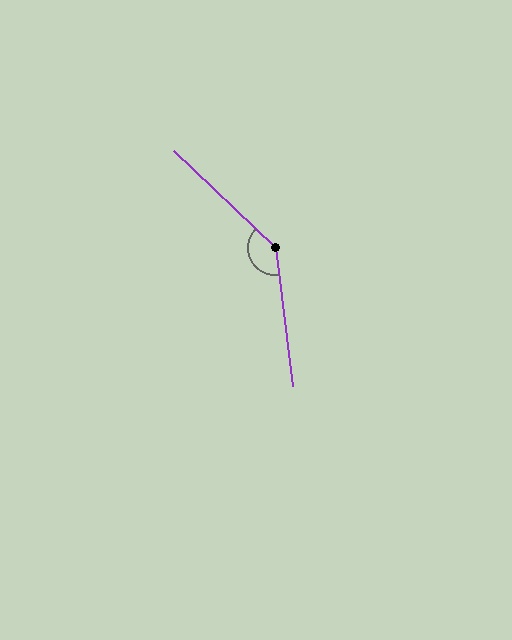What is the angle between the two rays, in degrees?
Approximately 141 degrees.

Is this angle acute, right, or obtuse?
It is obtuse.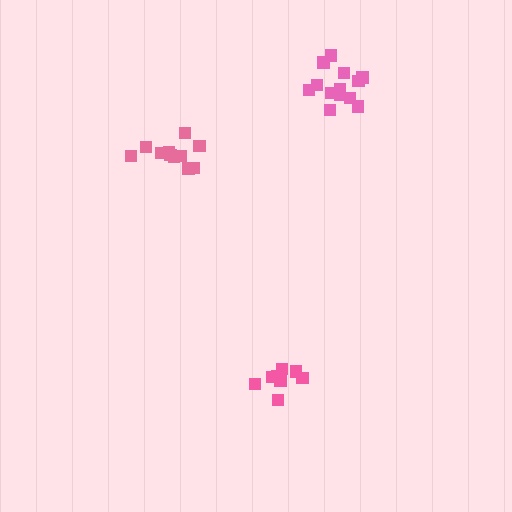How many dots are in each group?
Group 1: 13 dots, Group 2: 11 dots, Group 3: 8 dots (32 total).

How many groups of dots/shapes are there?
There are 3 groups.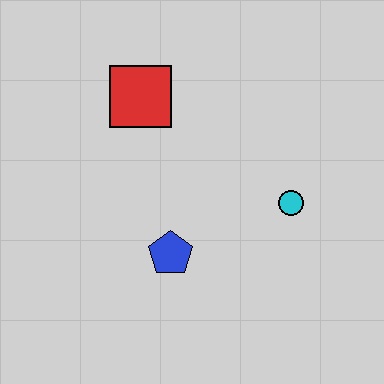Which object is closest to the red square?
The blue pentagon is closest to the red square.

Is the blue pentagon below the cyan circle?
Yes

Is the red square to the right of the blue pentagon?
No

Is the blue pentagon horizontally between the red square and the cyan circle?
Yes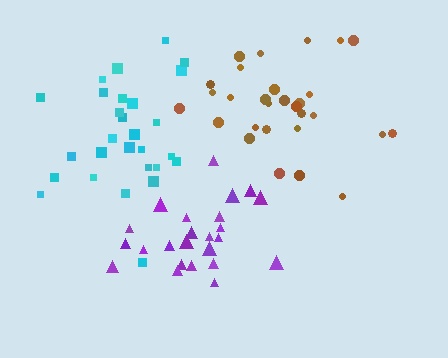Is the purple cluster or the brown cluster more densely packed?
Purple.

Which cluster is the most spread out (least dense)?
Cyan.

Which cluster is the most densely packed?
Purple.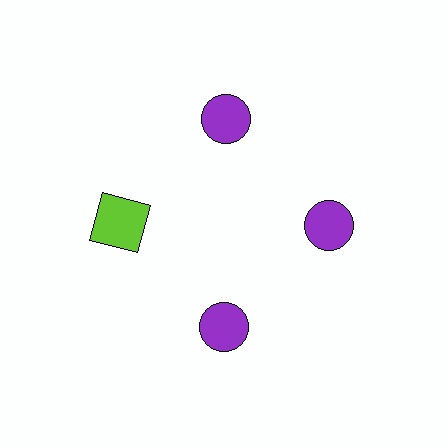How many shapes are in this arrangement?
There are 4 shapes arranged in a ring pattern.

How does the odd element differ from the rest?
It differs in both color (lime instead of purple) and shape (square instead of circle).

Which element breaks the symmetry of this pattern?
The lime square at roughly the 9 o'clock position breaks the symmetry. All other shapes are purple circles.